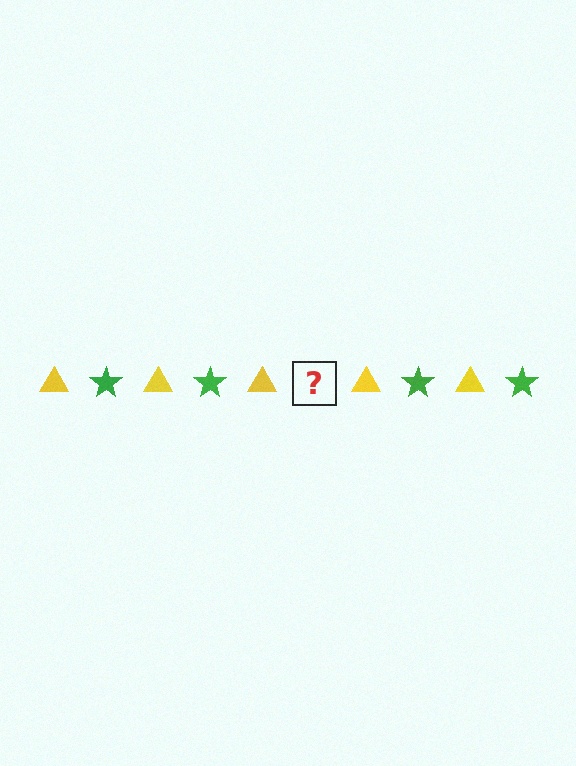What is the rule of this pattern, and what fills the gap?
The rule is that the pattern alternates between yellow triangle and green star. The gap should be filled with a green star.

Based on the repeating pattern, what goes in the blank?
The blank should be a green star.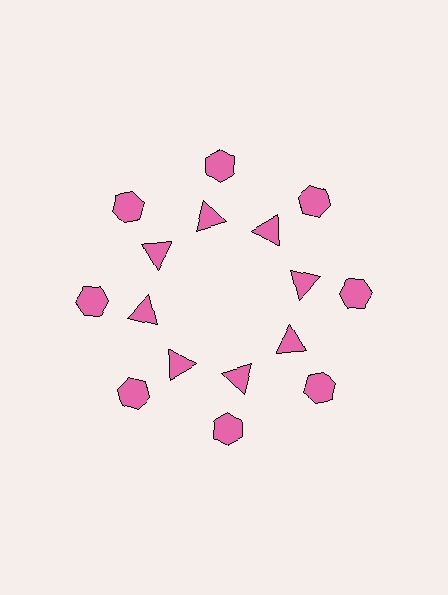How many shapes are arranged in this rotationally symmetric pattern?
There are 16 shapes, arranged in 8 groups of 2.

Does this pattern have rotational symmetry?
Yes, this pattern has 8-fold rotational symmetry. It looks the same after rotating 45 degrees around the center.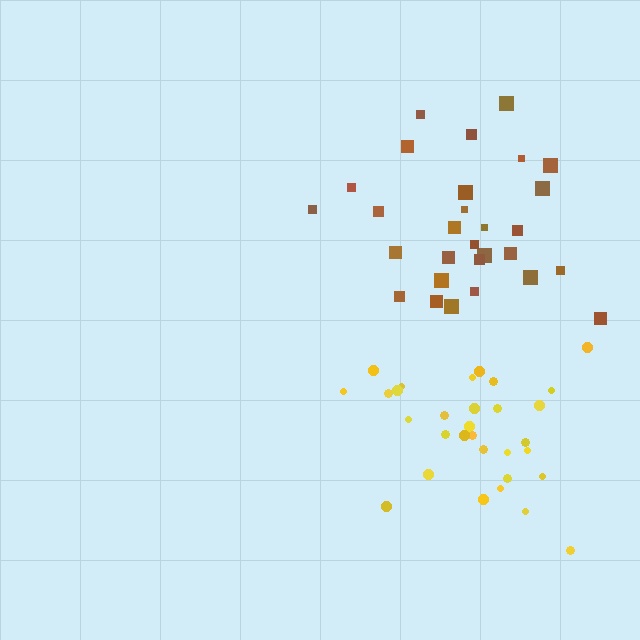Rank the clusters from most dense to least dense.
yellow, brown.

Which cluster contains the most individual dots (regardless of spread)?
Yellow (31).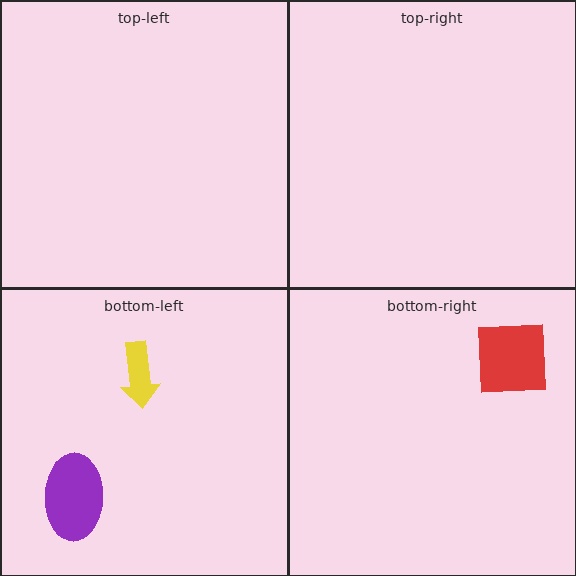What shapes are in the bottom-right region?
The red square.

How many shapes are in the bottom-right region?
1.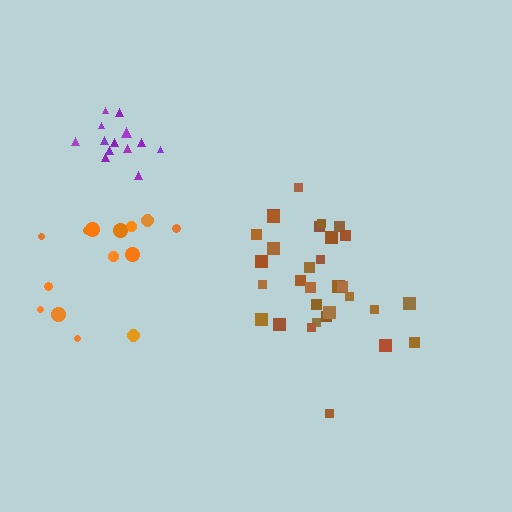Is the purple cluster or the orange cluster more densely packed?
Purple.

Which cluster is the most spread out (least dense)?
Orange.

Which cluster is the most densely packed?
Purple.